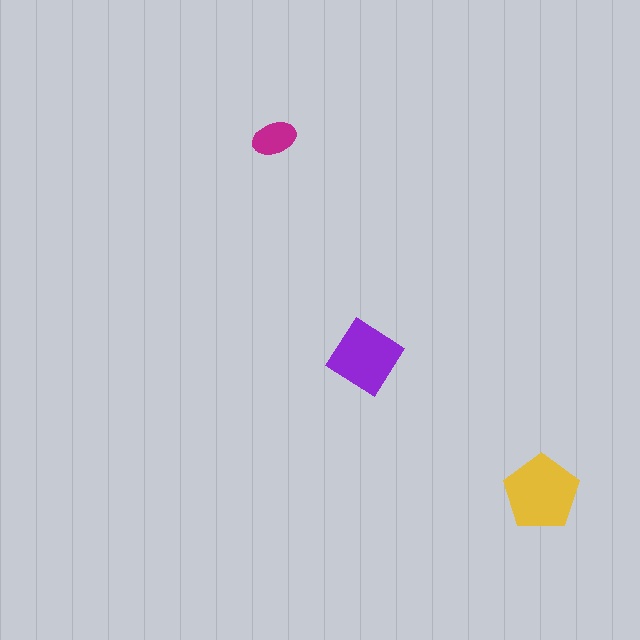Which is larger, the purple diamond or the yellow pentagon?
The yellow pentagon.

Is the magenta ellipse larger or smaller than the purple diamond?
Smaller.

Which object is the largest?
The yellow pentagon.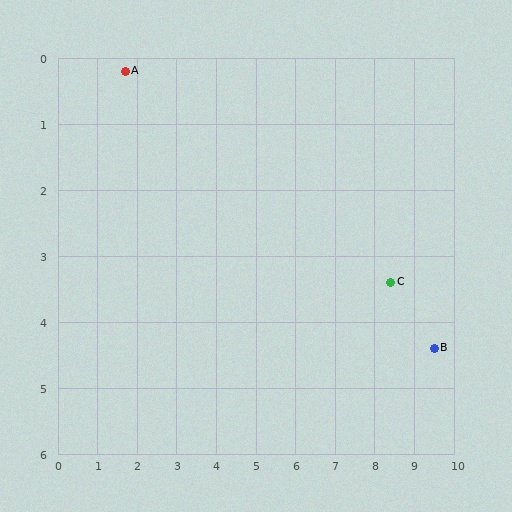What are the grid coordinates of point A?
Point A is at approximately (1.7, 0.2).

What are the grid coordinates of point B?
Point B is at approximately (9.5, 4.4).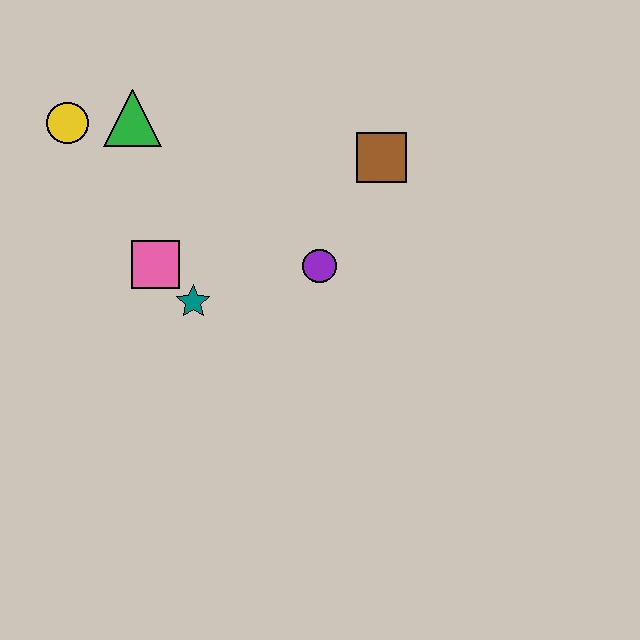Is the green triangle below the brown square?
No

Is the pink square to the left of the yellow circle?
No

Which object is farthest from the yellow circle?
The brown square is farthest from the yellow circle.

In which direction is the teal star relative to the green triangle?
The teal star is below the green triangle.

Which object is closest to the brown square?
The purple circle is closest to the brown square.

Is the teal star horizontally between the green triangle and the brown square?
Yes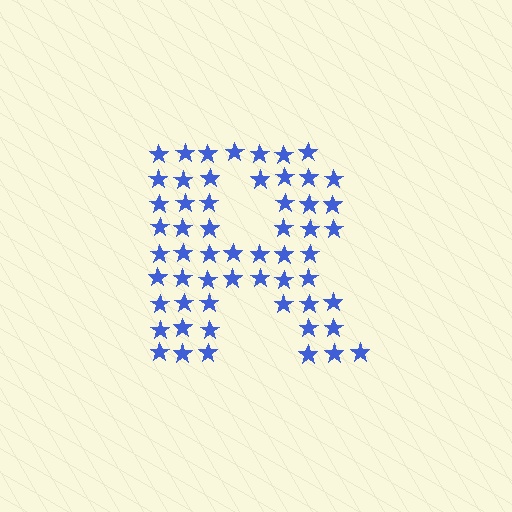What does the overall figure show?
The overall figure shows the letter R.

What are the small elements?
The small elements are stars.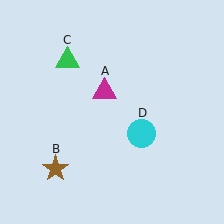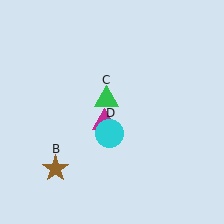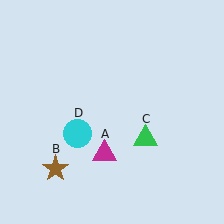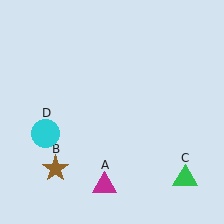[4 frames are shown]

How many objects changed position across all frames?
3 objects changed position: magenta triangle (object A), green triangle (object C), cyan circle (object D).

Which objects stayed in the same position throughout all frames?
Brown star (object B) remained stationary.